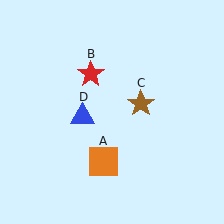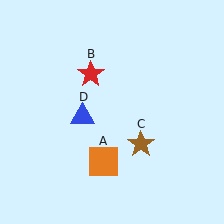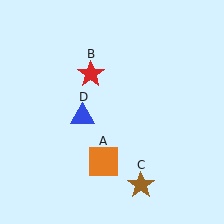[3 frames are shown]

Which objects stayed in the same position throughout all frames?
Orange square (object A) and red star (object B) and blue triangle (object D) remained stationary.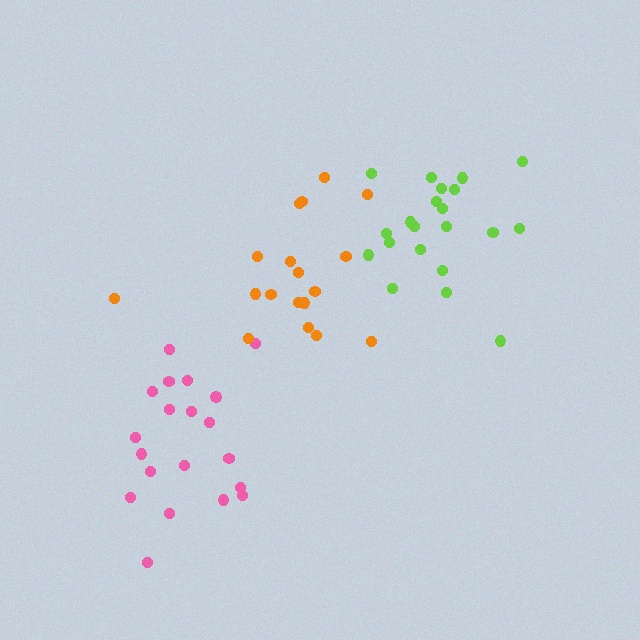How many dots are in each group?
Group 1: 21 dots, Group 2: 20 dots, Group 3: 18 dots (59 total).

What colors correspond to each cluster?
The clusters are colored: lime, pink, orange.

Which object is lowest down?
The pink cluster is bottommost.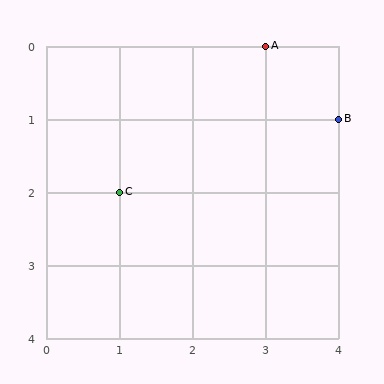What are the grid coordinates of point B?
Point B is at grid coordinates (4, 1).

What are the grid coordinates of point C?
Point C is at grid coordinates (1, 2).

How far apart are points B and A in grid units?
Points B and A are 1 column and 1 row apart (about 1.4 grid units diagonally).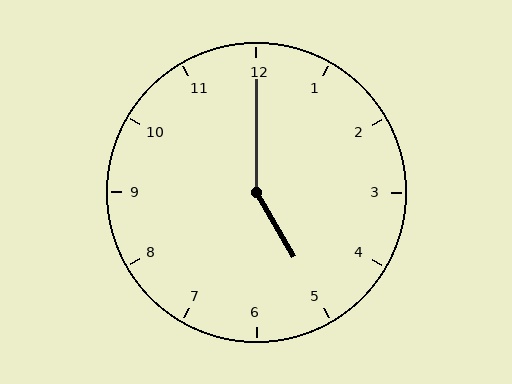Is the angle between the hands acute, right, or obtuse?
It is obtuse.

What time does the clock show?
5:00.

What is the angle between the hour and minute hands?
Approximately 150 degrees.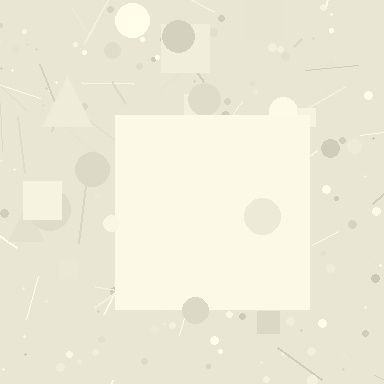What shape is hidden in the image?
A square is hidden in the image.